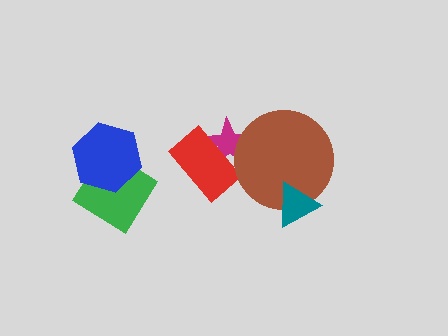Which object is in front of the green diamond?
The blue hexagon is in front of the green diamond.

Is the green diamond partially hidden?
Yes, it is partially covered by another shape.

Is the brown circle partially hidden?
Yes, it is partially covered by another shape.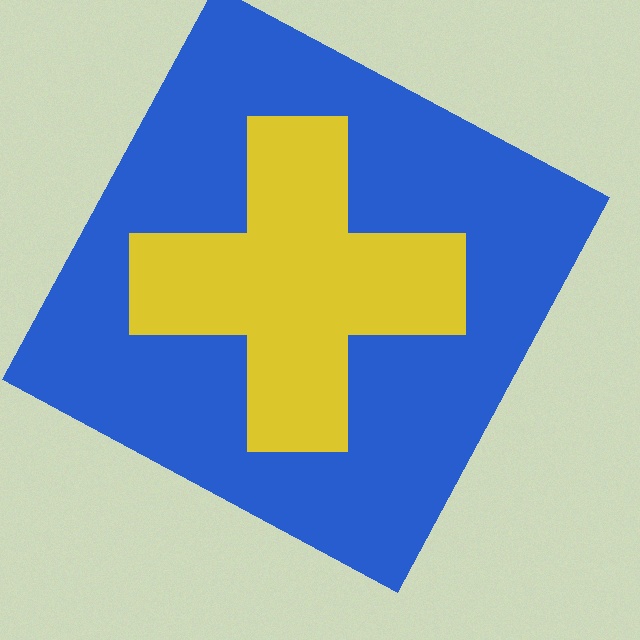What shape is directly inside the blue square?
The yellow cross.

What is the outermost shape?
The blue square.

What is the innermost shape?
The yellow cross.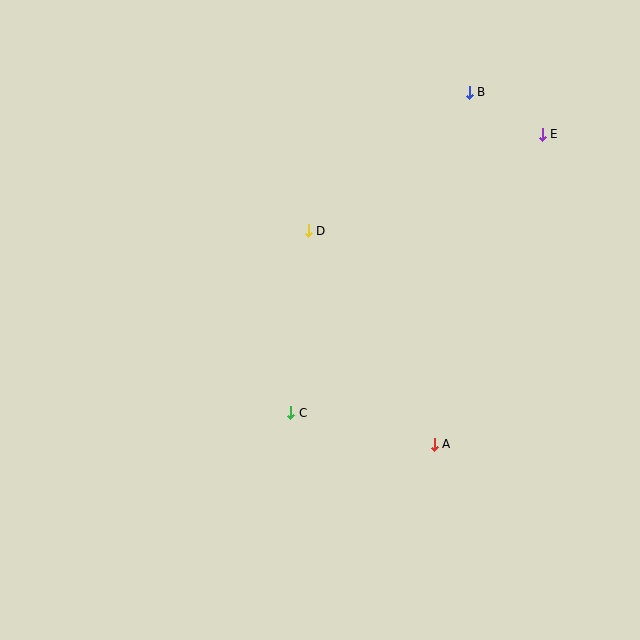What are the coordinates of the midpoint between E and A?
The midpoint between E and A is at (488, 289).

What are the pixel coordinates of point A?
Point A is at (434, 444).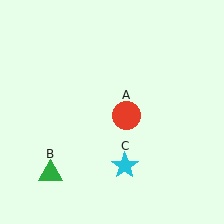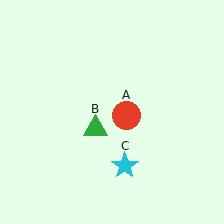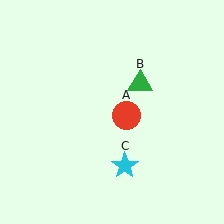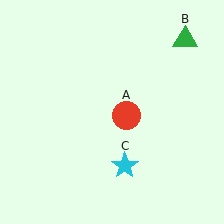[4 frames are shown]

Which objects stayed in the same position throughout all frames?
Red circle (object A) and cyan star (object C) remained stationary.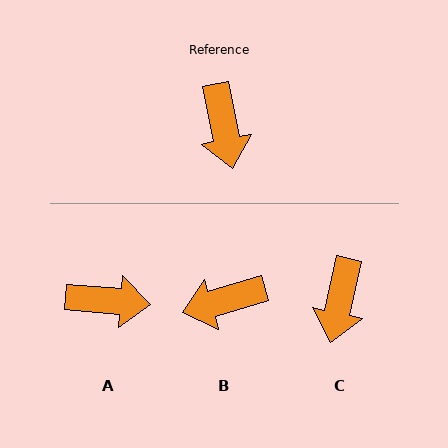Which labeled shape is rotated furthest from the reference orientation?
B, about 85 degrees away.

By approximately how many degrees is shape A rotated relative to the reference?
Approximately 74 degrees counter-clockwise.